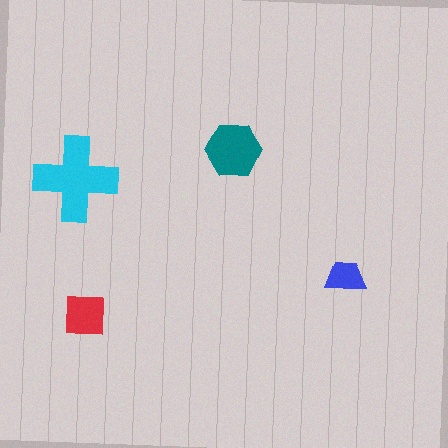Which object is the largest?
The cyan cross.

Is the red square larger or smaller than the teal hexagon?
Smaller.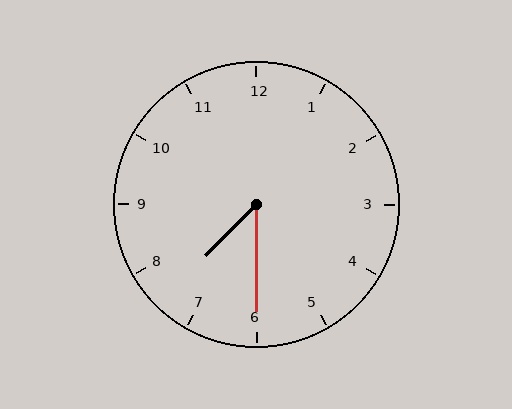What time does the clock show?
7:30.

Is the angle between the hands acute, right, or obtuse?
It is acute.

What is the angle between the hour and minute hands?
Approximately 45 degrees.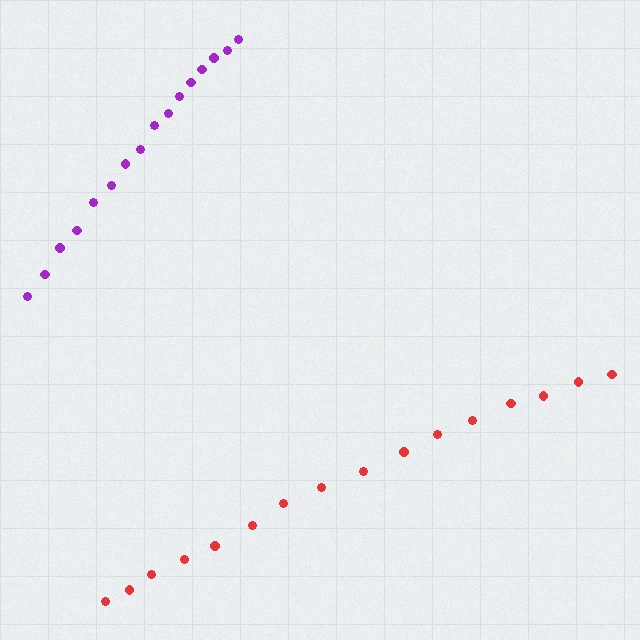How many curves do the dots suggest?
There are 2 distinct paths.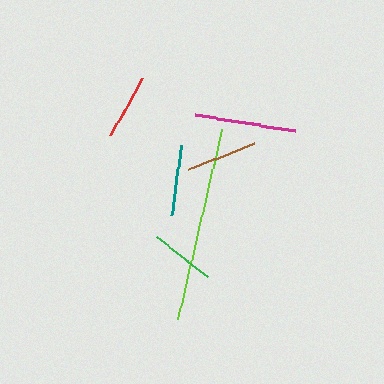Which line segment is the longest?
The lime line is the longest at approximately 196 pixels.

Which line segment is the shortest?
The red line is the shortest at approximately 66 pixels.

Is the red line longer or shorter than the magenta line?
The magenta line is longer than the red line.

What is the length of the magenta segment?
The magenta segment is approximately 102 pixels long.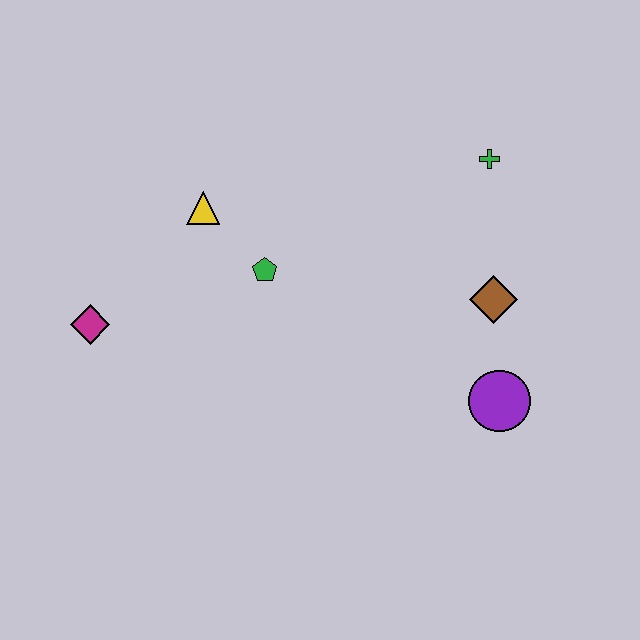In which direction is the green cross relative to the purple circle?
The green cross is above the purple circle.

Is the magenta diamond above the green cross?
No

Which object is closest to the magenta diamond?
The yellow triangle is closest to the magenta diamond.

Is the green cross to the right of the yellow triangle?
Yes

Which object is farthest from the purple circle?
The magenta diamond is farthest from the purple circle.